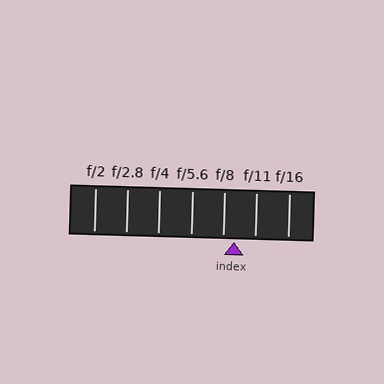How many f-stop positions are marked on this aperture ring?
There are 7 f-stop positions marked.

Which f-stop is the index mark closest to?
The index mark is closest to f/8.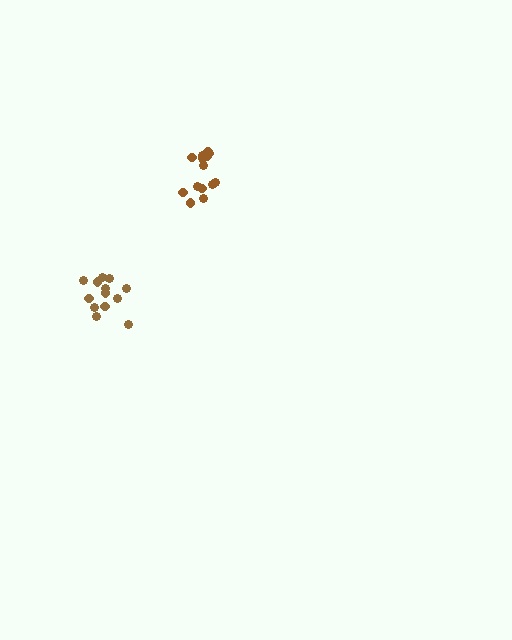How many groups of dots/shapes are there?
There are 2 groups.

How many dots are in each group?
Group 1: 13 dots, Group 2: 14 dots (27 total).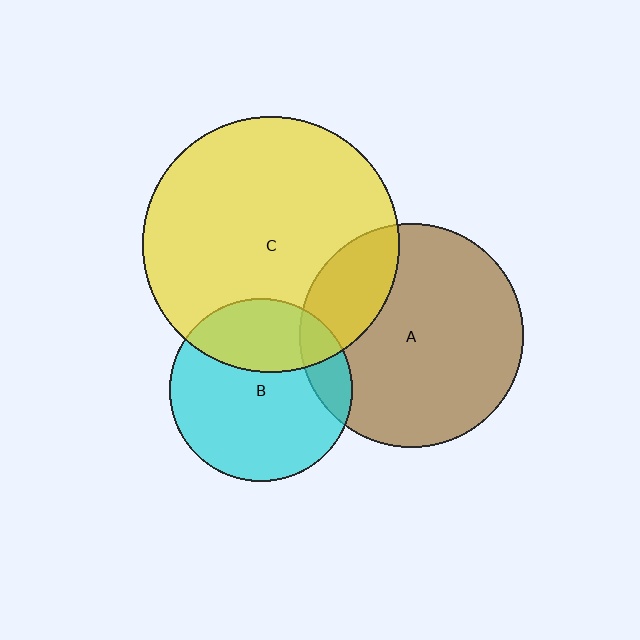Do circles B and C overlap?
Yes.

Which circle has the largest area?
Circle C (yellow).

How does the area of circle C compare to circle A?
Approximately 1.3 times.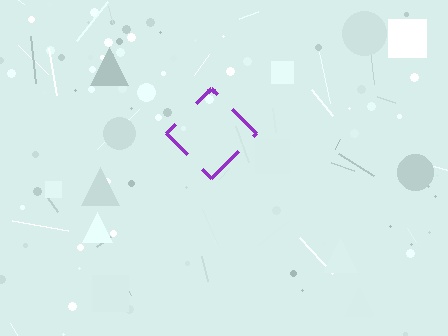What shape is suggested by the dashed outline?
The dashed outline suggests a diamond.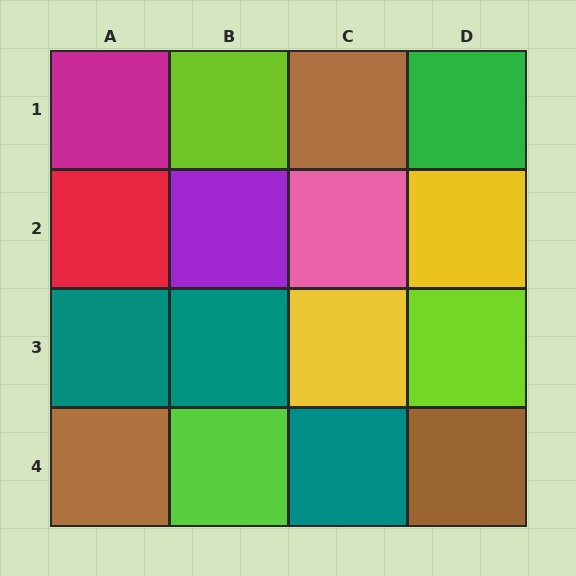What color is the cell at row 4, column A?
Brown.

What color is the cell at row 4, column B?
Lime.